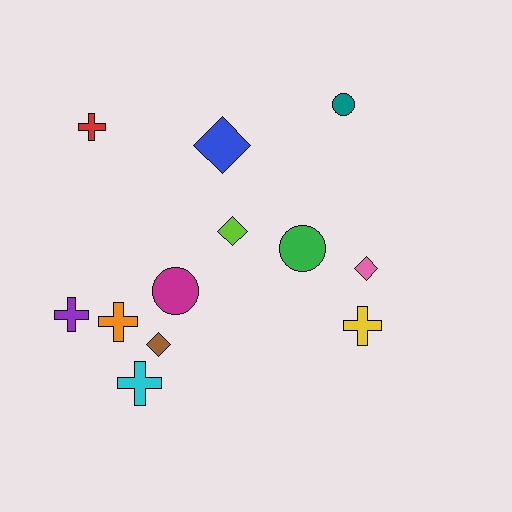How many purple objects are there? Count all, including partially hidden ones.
There is 1 purple object.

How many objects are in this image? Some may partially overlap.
There are 12 objects.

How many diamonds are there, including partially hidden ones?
There are 4 diamonds.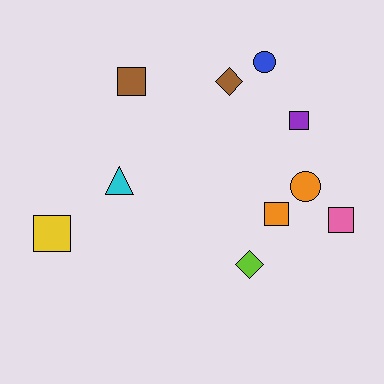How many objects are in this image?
There are 10 objects.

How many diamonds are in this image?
There are 2 diamonds.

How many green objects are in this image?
There are no green objects.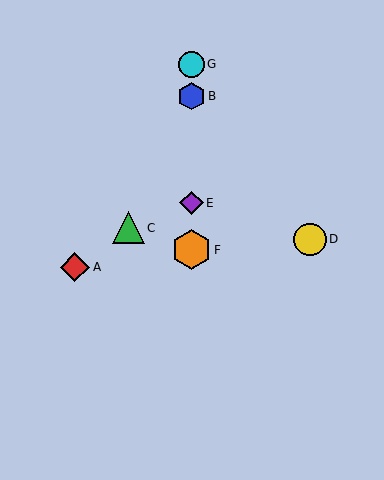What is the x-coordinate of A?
Object A is at x≈75.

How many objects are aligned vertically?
4 objects (B, E, F, G) are aligned vertically.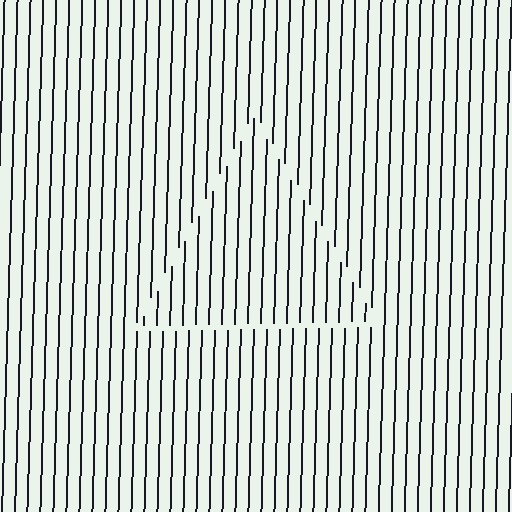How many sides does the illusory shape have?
3 sides — the line-ends trace a triangle.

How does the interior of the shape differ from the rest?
The interior of the shape contains the same grating, shifted by half a period — the contour is defined by the phase discontinuity where line-ends from the inner and outer gratings abut.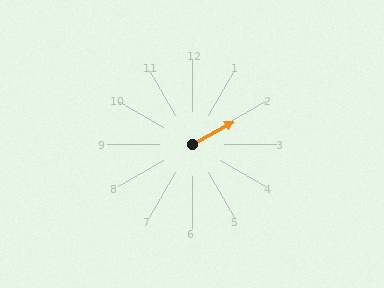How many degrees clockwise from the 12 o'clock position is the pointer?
Approximately 61 degrees.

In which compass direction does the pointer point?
Northeast.